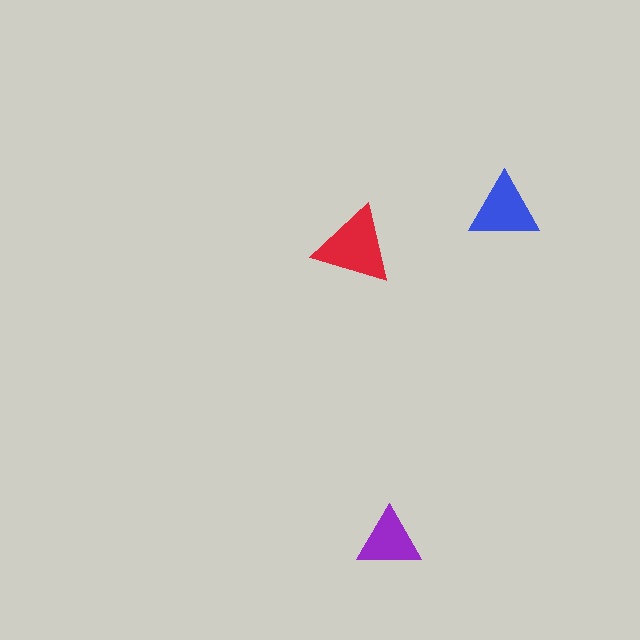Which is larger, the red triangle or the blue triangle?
The red one.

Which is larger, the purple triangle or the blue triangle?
The blue one.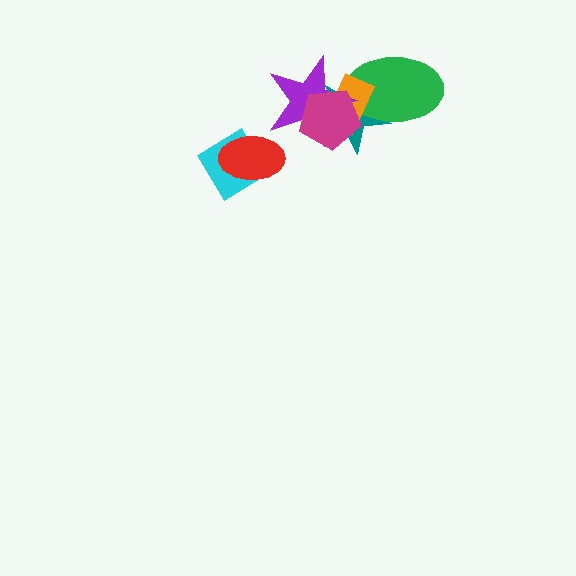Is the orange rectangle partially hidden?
Yes, it is partially covered by another shape.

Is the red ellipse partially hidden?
No, no other shape covers it.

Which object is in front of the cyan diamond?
The red ellipse is in front of the cyan diamond.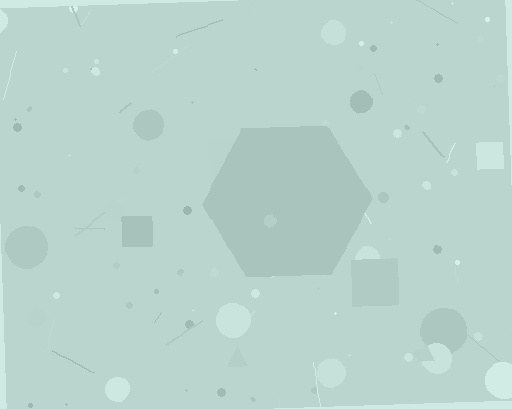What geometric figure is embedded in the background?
A hexagon is embedded in the background.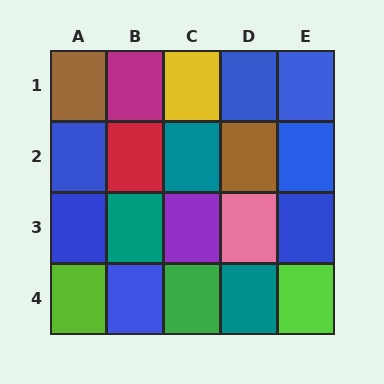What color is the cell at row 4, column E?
Lime.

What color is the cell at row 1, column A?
Brown.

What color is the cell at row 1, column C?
Yellow.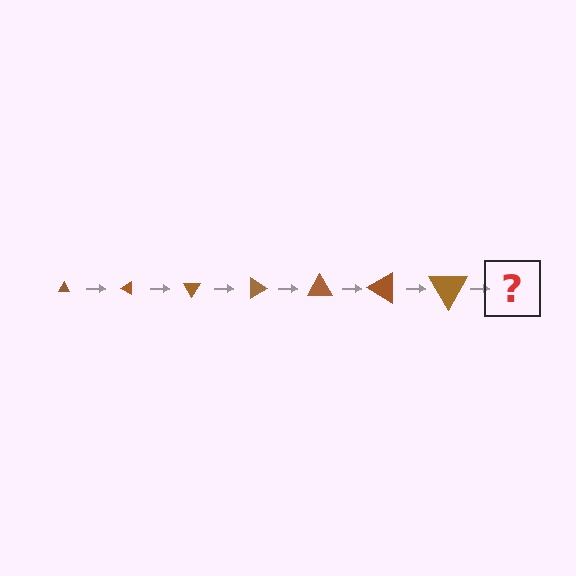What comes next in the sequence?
The next element should be a triangle, larger than the previous one and rotated 210 degrees from the start.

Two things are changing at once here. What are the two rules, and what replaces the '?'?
The two rules are that the triangle grows larger each step and it rotates 30 degrees each step. The '?' should be a triangle, larger than the previous one and rotated 210 degrees from the start.